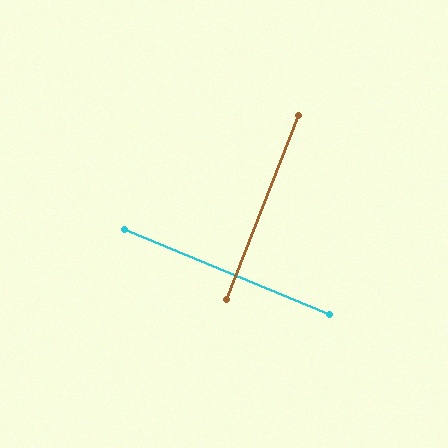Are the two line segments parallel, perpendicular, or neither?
Perpendicular — they meet at approximately 89°.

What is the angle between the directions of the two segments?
Approximately 89 degrees.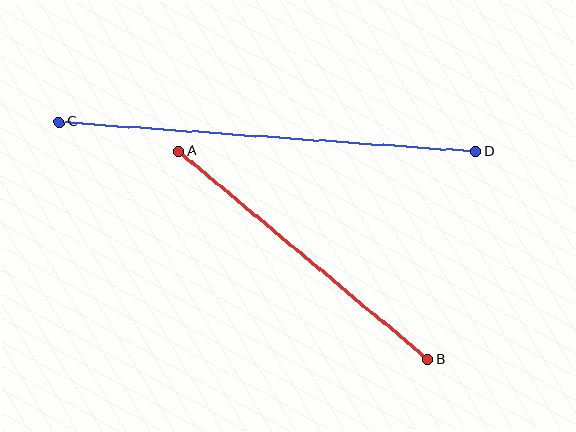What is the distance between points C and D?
The distance is approximately 417 pixels.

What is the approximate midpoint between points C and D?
The midpoint is at approximately (267, 137) pixels.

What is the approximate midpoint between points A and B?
The midpoint is at approximately (303, 255) pixels.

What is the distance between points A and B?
The distance is approximately 325 pixels.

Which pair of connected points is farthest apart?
Points C and D are farthest apart.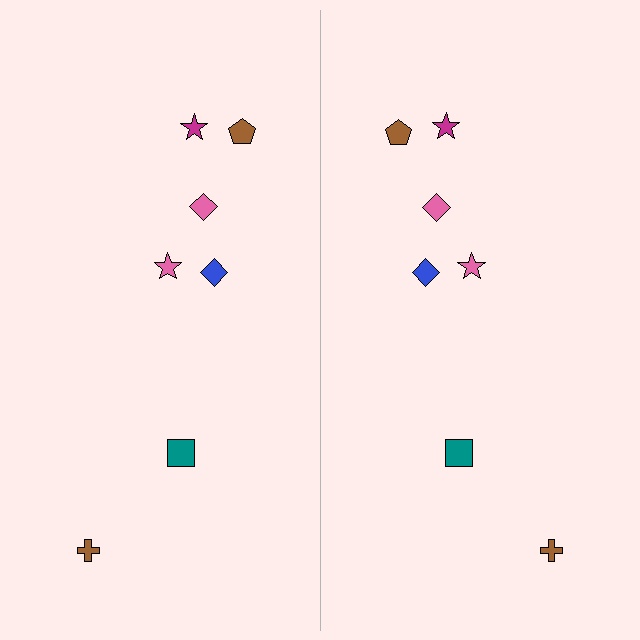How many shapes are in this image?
There are 14 shapes in this image.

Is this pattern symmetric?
Yes, this pattern has bilateral (reflection) symmetry.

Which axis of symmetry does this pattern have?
The pattern has a vertical axis of symmetry running through the center of the image.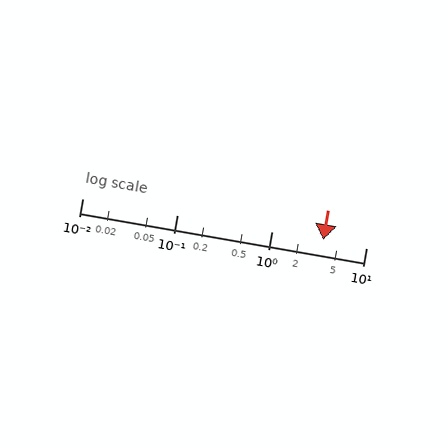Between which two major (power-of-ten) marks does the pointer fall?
The pointer is between 1 and 10.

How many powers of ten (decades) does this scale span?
The scale spans 3 decades, from 0.01 to 10.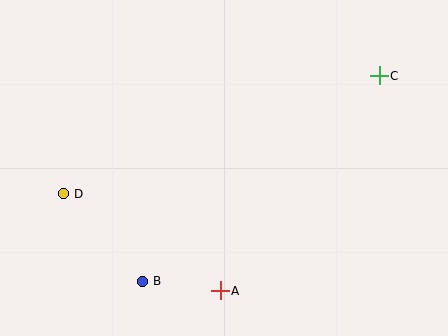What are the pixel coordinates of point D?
Point D is at (63, 194).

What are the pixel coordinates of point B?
Point B is at (142, 281).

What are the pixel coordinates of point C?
Point C is at (379, 76).